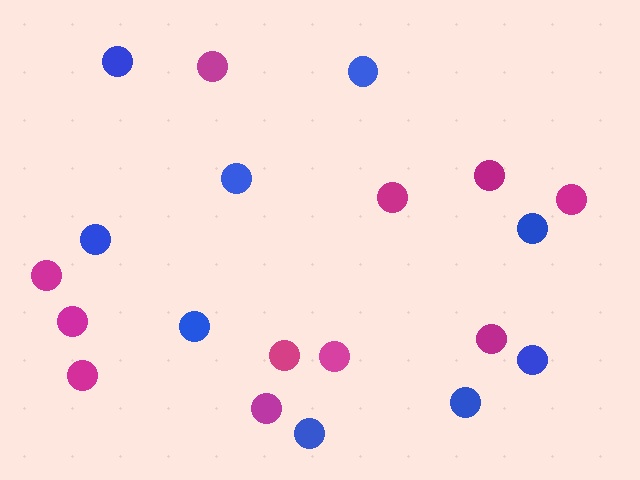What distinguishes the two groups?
There are 2 groups: one group of magenta circles (11) and one group of blue circles (9).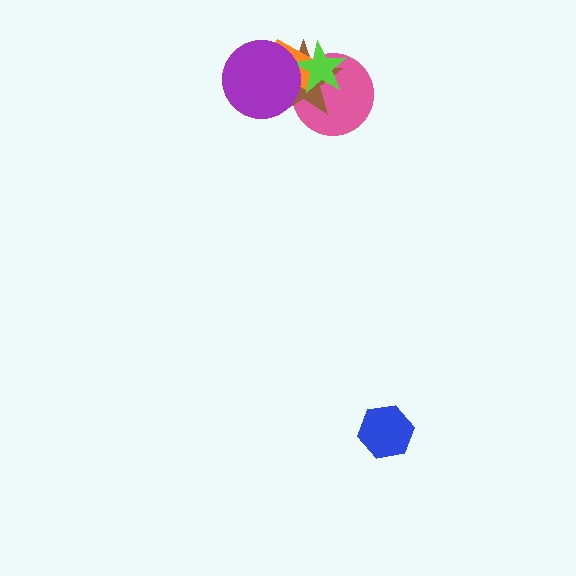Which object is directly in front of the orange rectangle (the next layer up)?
The lime star is directly in front of the orange rectangle.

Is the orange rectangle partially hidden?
Yes, it is partially covered by another shape.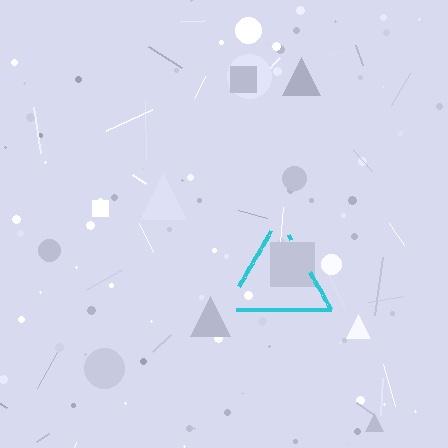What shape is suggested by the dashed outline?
The dashed outline suggests a triangle.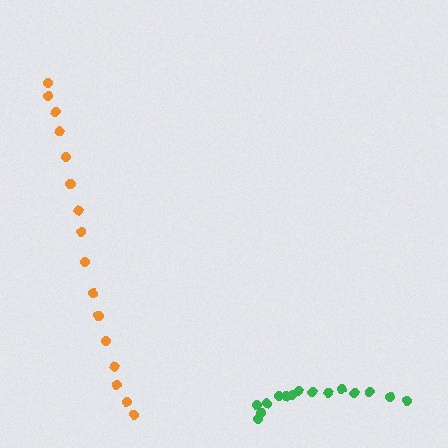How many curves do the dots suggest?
There are 2 distinct paths.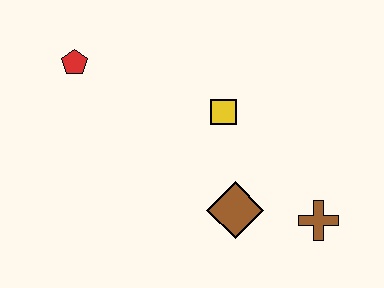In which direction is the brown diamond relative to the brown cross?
The brown diamond is to the left of the brown cross.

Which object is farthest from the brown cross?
The red pentagon is farthest from the brown cross.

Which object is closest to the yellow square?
The brown diamond is closest to the yellow square.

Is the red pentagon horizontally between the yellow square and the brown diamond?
No